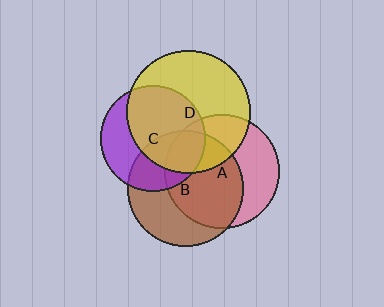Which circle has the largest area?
Circle D (yellow).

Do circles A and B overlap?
Yes.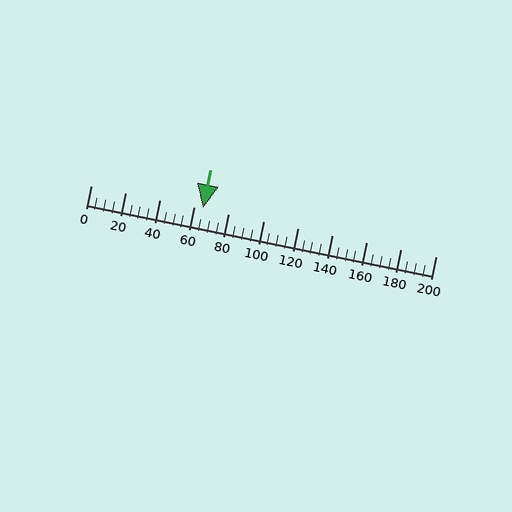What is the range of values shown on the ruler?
The ruler shows values from 0 to 200.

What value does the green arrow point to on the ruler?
The green arrow points to approximately 65.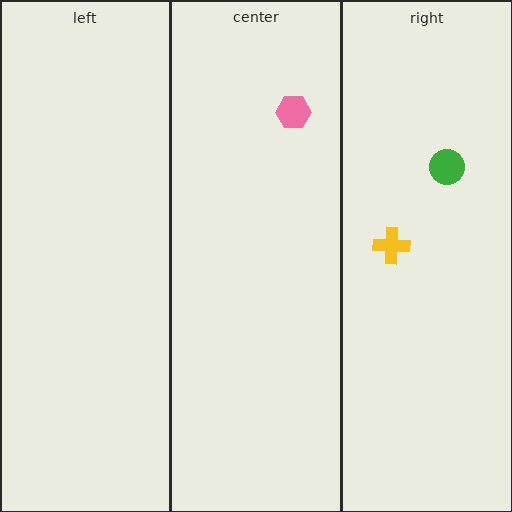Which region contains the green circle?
The right region.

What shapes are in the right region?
The green circle, the yellow cross.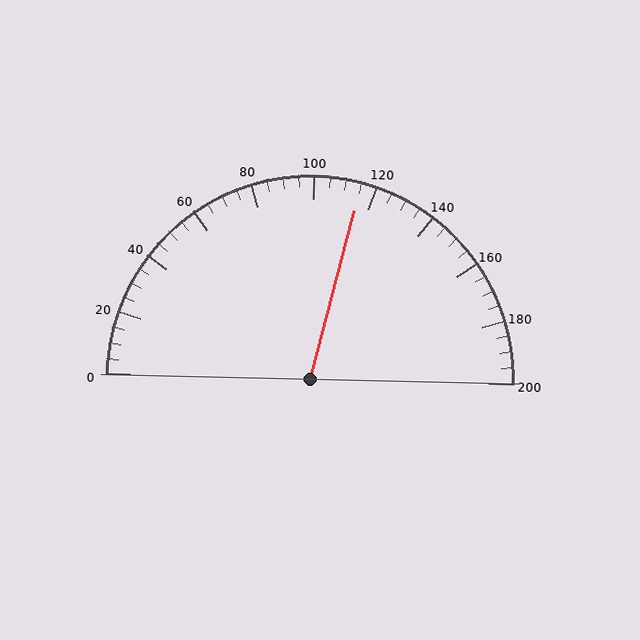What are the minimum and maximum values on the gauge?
The gauge ranges from 0 to 200.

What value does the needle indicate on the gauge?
The needle indicates approximately 115.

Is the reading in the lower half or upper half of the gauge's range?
The reading is in the upper half of the range (0 to 200).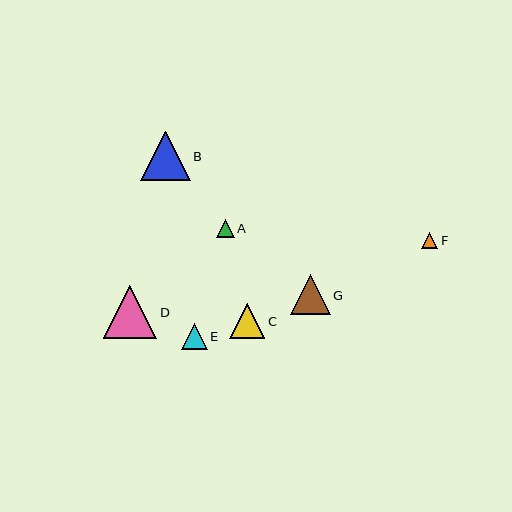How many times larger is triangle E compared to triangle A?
Triangle E is approximately 1.5 times the size of triangle A.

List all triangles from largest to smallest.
From largest to smallest: D, B, G, C, E, A, F.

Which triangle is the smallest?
Triangle F is the smallest with a size of approximately 16 pixels.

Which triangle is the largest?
Triangle D is the largest with a size of approximately 53 pixels.